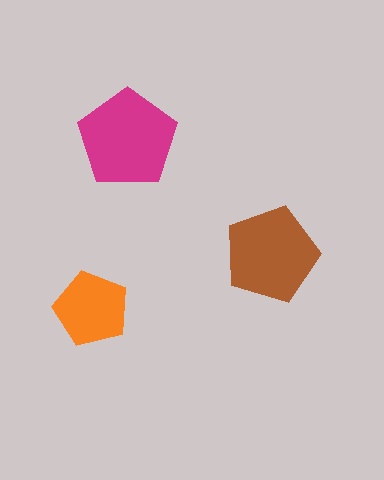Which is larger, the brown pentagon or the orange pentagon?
The brown one.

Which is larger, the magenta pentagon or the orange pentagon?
The magenta one.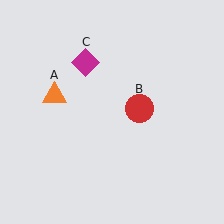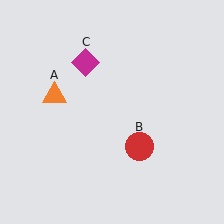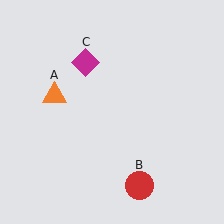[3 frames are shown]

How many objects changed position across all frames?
1 object changed position: red circle (object B).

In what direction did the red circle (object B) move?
The red circle (object B) moved down.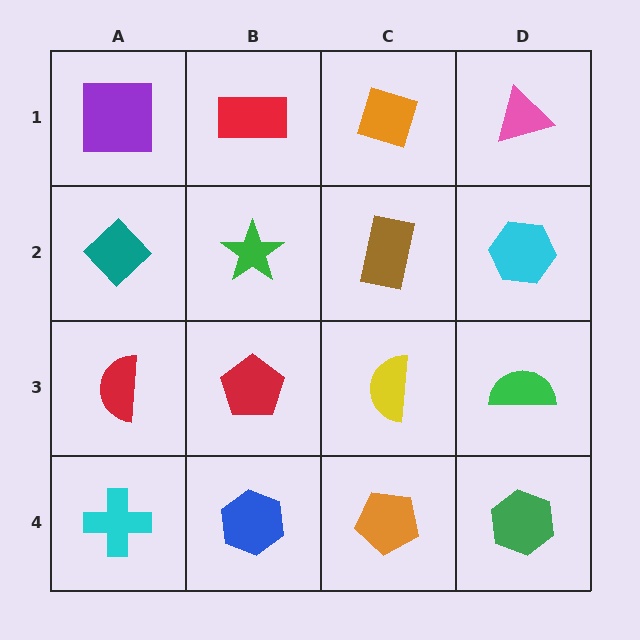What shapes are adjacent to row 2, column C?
An orange diamond (row 1, column C), a yellow semicircle (row 3, column C), a green star (row 2, column B), a cyan hexagon (row 2, column D).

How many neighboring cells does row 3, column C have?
4.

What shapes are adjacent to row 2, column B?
A red rectangle (row 1, column B), a red pentagon (row 3, column B), a teal diamond (row 2, column A), a brown rectangle (row 2, column C).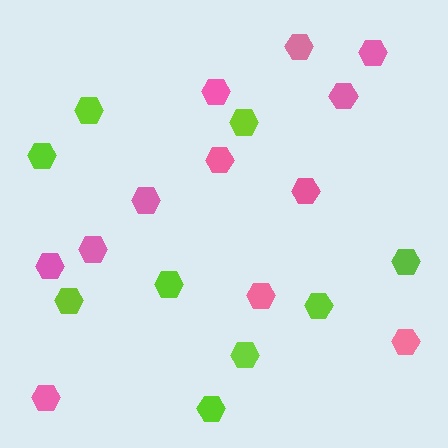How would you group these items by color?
There are 2 groups: one group of pink hexagons (12) and one group of lime hexagons (9).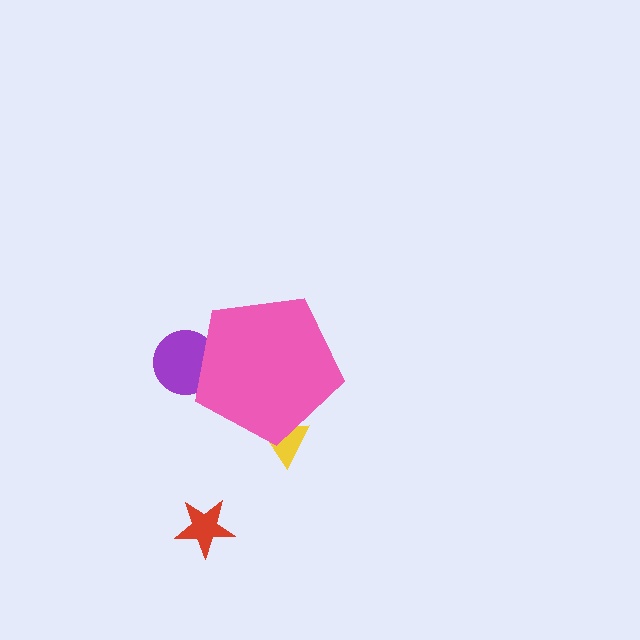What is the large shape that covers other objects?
A pink pentagon.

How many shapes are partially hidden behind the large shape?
2 shapes are partially hidden.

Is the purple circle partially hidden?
Yes, the purple circle is partially hidden behind the pink pentagon.